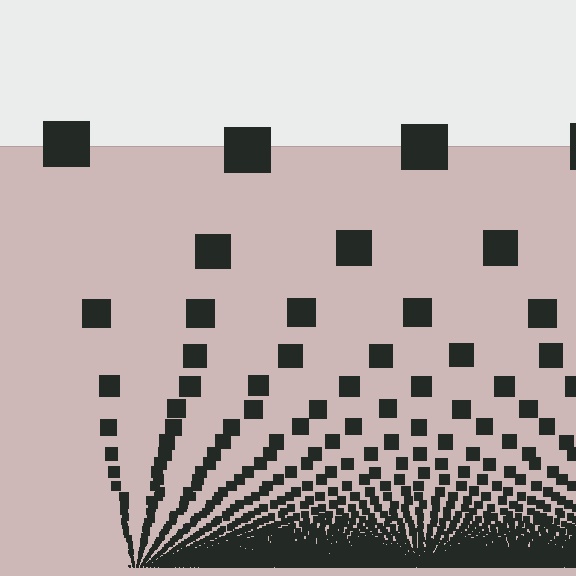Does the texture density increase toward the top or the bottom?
Density increases toward the bottom.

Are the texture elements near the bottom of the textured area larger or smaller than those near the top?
Smaller. The gradient is inverted — elements near the bottom are smaller and denser.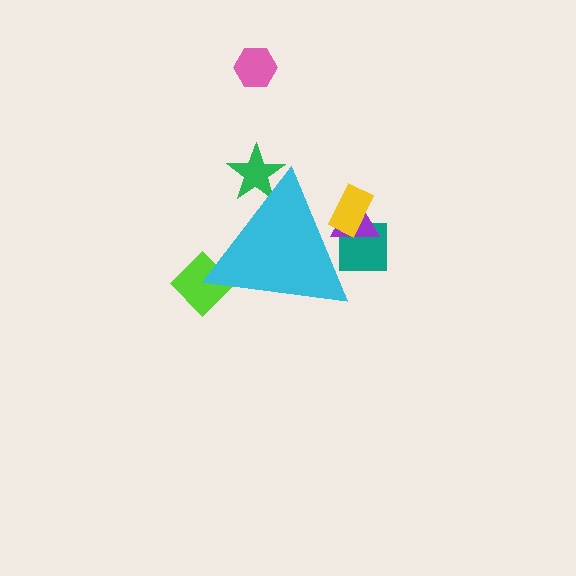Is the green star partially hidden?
Yes, the green star is partially hidden behind the cyan triangle.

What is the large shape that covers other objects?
A cyan triangle.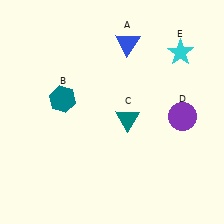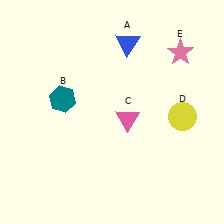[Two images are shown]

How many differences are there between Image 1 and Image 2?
There are 3 differences between the two images.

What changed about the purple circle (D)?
In Image 1, D is purple. In Image 2, it changed to yellow.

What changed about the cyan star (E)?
In Image 1, E is cyan. In Image 2, it changed to pink.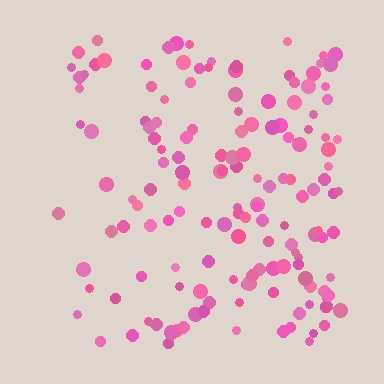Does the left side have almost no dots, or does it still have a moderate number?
Still a moderate number, just noticeably fewer than the right.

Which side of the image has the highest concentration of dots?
The right.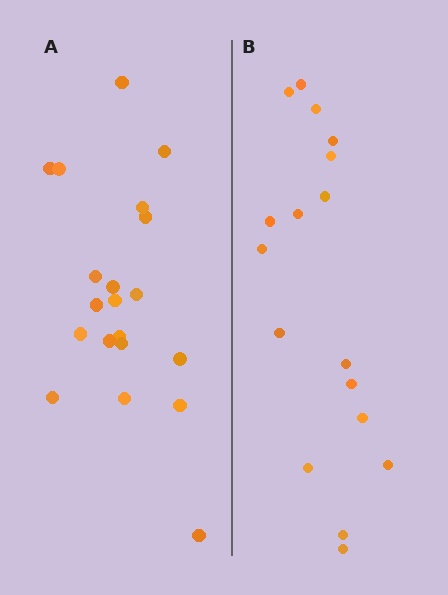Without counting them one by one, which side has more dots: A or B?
Region A (the left region) has more dots.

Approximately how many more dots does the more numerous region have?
Region A has just a few more — roughly 2 or 3 more dots than region B.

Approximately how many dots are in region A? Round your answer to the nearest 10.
About 20 dots.